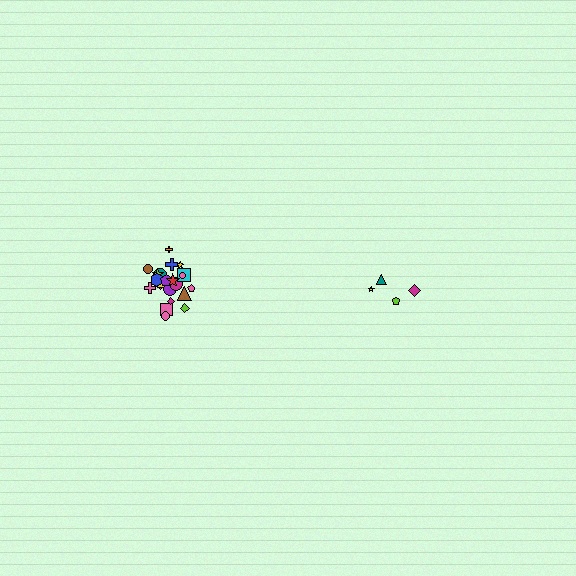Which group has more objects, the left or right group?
The left group.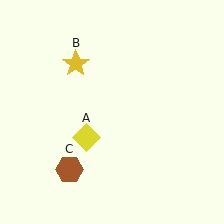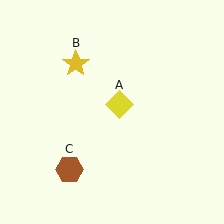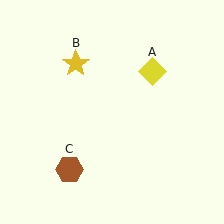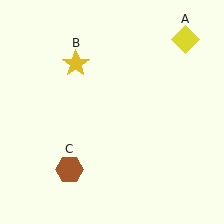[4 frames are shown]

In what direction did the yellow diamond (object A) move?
The yellow diamond (object A) moved up and to the right.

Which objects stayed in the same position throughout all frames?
Yellow star (object B) and brown hexagon (object C) remained stationary.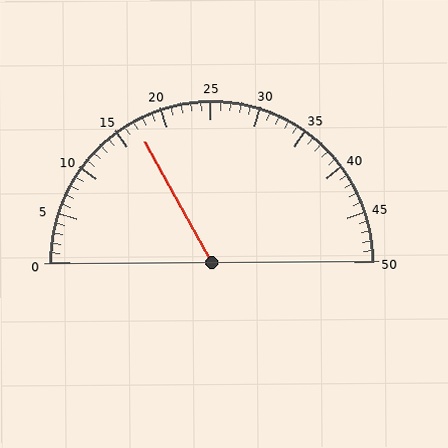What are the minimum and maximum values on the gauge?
The gauge ranges from 0 to 50.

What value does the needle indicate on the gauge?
The needle indicates approximately 17.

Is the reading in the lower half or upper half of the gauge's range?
The reading is in the lower half of the range (0 to 50).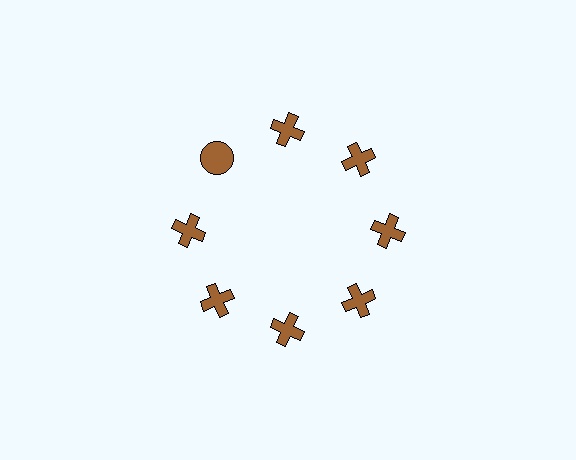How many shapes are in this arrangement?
There are 8 shapes arranged in a ring pattern.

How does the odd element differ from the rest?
It has a different shape: circle instead of cross.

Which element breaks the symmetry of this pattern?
The brown circle at roughly the 10 o'clock position breaks the symmetry. All other shapes are brown crosses.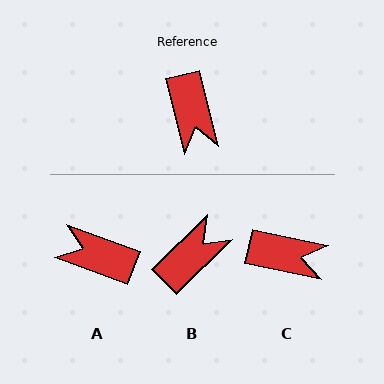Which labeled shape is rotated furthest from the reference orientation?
A, about 124 degrees away.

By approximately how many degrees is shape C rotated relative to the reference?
Approximately 64 degrees counter-clockwise.